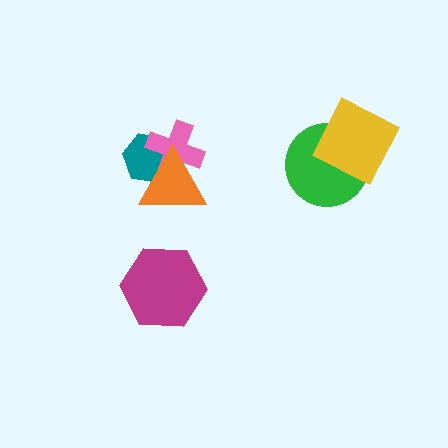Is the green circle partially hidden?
Yes, it is partially covered by another shape.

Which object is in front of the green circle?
The yellow square is in front of the green circle.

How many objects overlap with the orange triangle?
2 objects overlap with the orange triangle.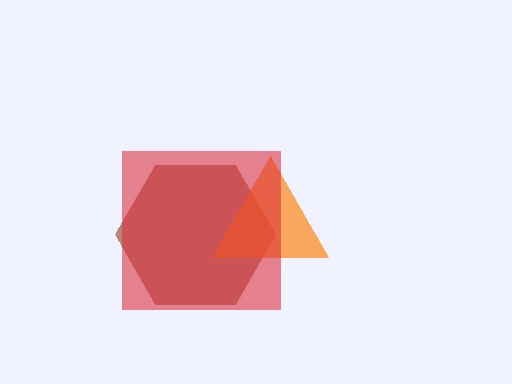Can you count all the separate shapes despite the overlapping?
Yes, there are 3 separate shapes.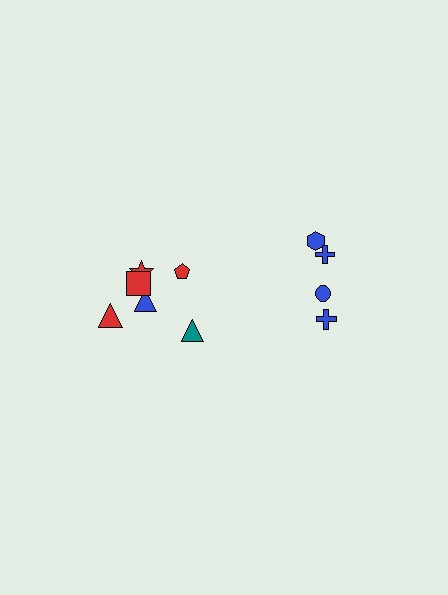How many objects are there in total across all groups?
There are 10 objects.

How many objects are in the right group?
There are 4 objects.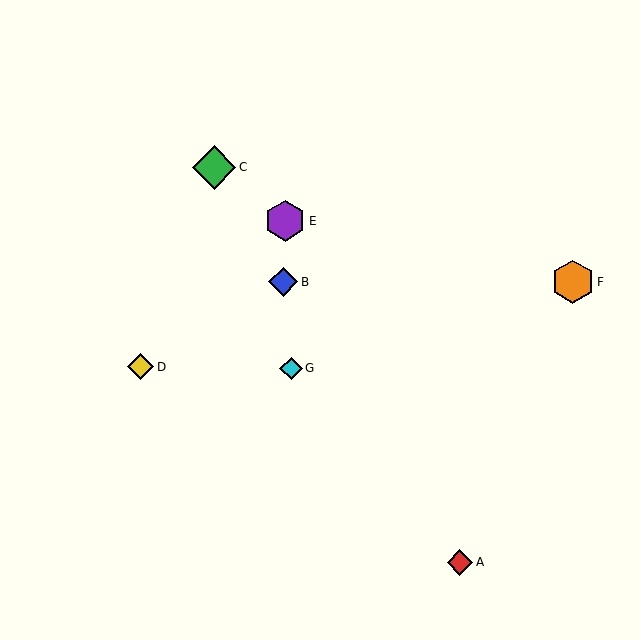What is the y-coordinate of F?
Object F is at y≈282.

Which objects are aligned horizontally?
Objects B, F are aligned horizontally.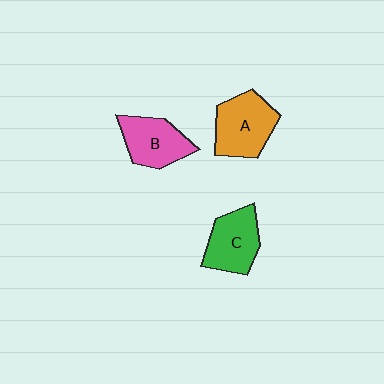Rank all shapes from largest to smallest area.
From largest to smallest: A (orange), C (green), B (pink).